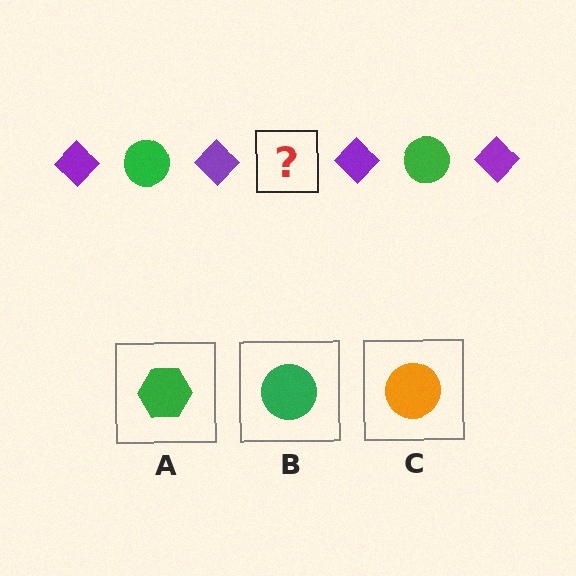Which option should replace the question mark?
Option B.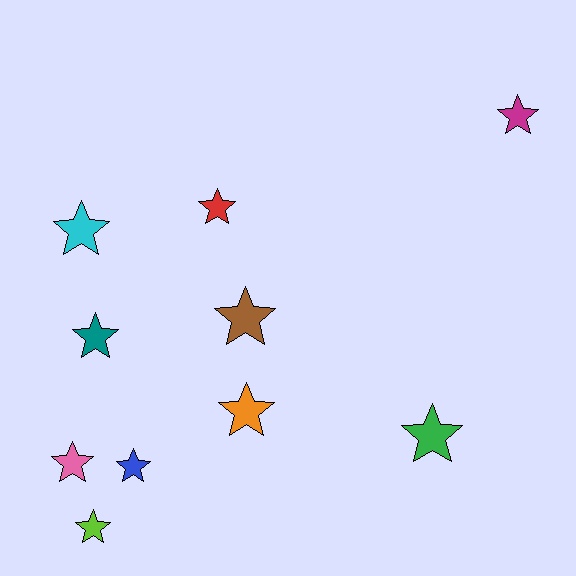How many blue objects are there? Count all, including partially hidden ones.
There is 1 blue object.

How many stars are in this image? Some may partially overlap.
There are 10 stars.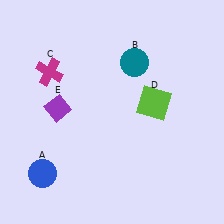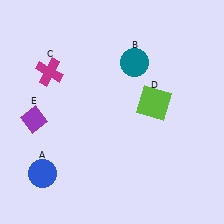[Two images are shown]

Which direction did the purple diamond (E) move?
The purple diamond (E) moved left.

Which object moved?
The purple diamond (E) moved left.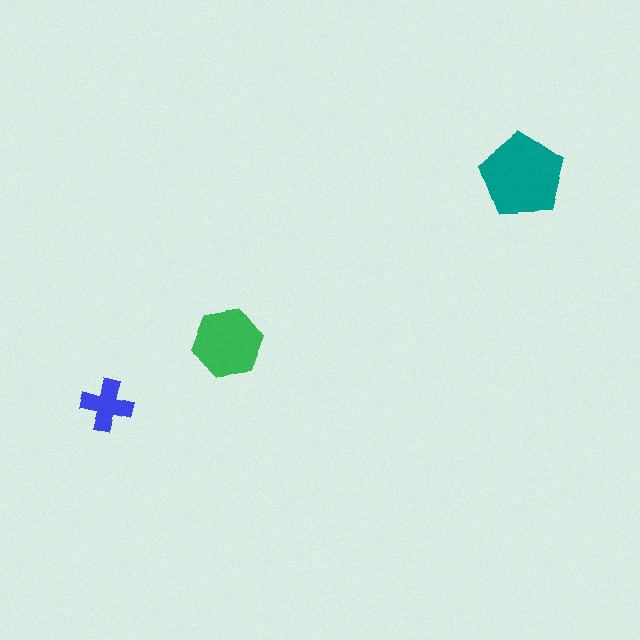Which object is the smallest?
The blue cross.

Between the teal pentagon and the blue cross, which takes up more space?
The teal pentagon.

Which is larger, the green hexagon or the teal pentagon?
The teal pentagon.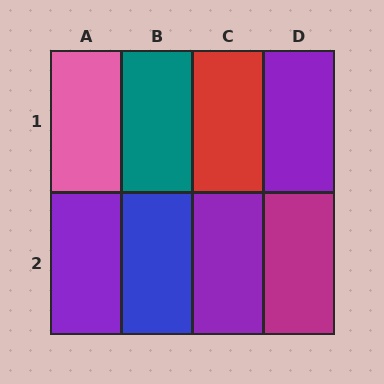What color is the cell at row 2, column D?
Magenta.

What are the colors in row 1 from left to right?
Pink, teal, red, purple.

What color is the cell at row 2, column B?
Blue.